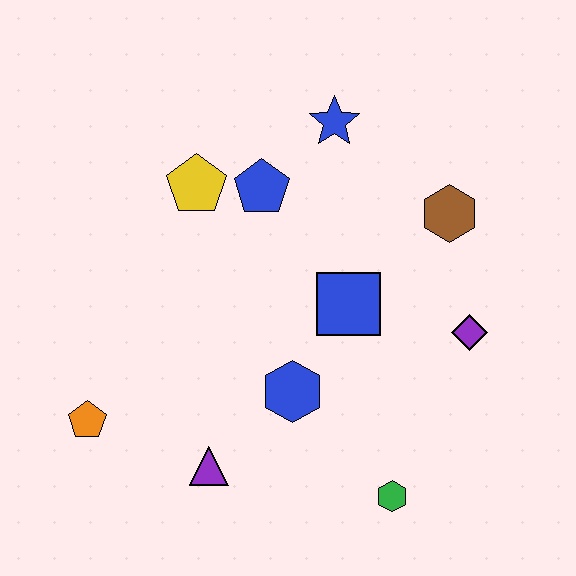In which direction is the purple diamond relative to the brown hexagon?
The purple diamond is below the brown hexagon.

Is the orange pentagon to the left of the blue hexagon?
Yes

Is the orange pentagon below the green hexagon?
No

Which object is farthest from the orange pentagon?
The brown hexagon is farthest from the orange pentagon.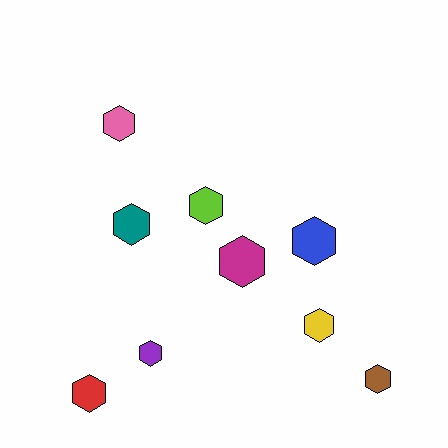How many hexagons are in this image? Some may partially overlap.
There are 9 hexagons.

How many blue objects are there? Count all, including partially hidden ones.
There is 1 blue object.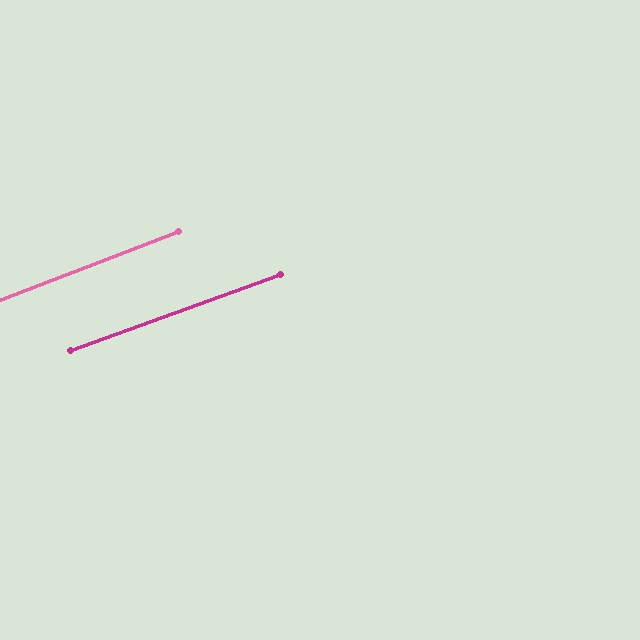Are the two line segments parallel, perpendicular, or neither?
Parallel — their directions differ by only 1.0°.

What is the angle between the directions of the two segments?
Approximately 1 degree.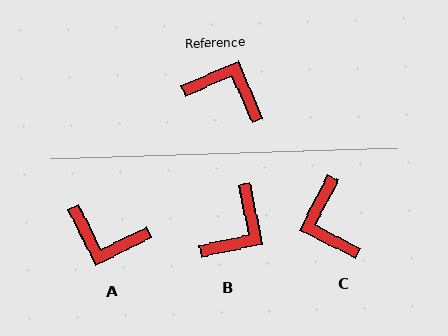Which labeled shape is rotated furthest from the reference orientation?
A, about 178 degrees away.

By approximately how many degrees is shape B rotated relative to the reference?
Approximately 101 degrees clockwise.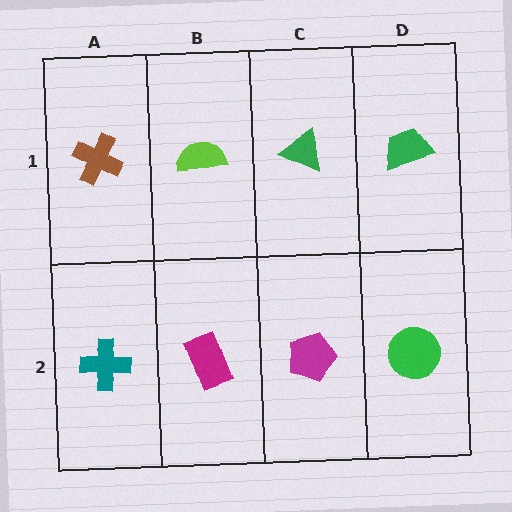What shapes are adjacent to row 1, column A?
A teal cross (row 2, column A), a lime semicircle (row 1, column B).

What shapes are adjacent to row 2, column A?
A brown cross (row 1, column A), a magenta rectangle (row 2, column B).